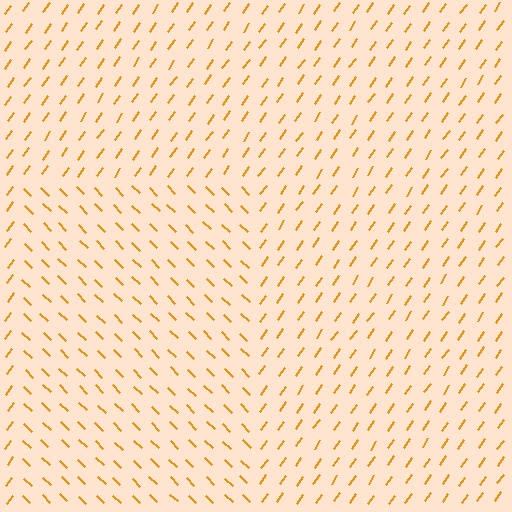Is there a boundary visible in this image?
Yes, there is a texture boundary formed by a change in line orientation.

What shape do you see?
I see a rectangle.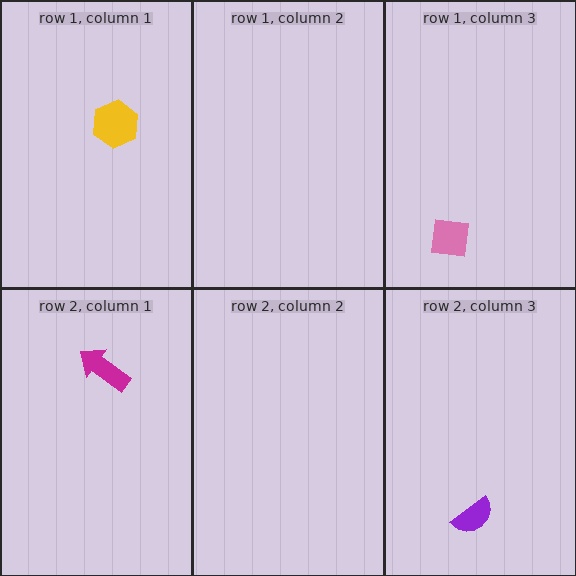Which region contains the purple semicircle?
The row 2, column 3 region.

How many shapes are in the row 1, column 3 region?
1.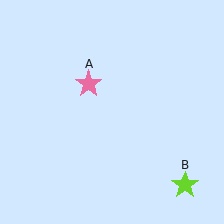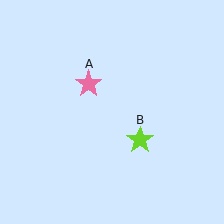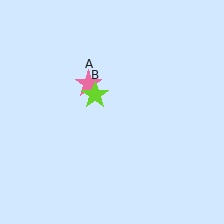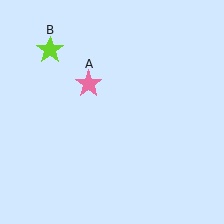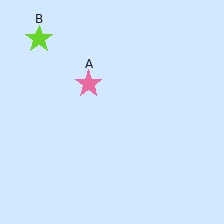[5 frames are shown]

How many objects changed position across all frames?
1 object changed position: lime star (object B).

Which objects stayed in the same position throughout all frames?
Pink star (object A) remained stationary.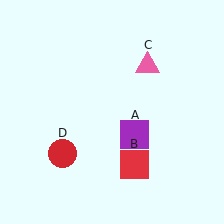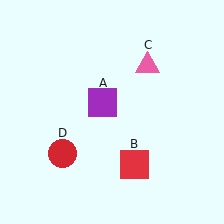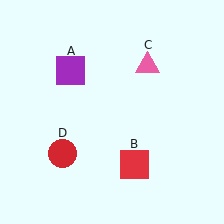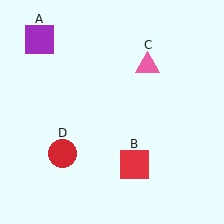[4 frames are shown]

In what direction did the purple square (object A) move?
The purple square (object A) moved up and to the left.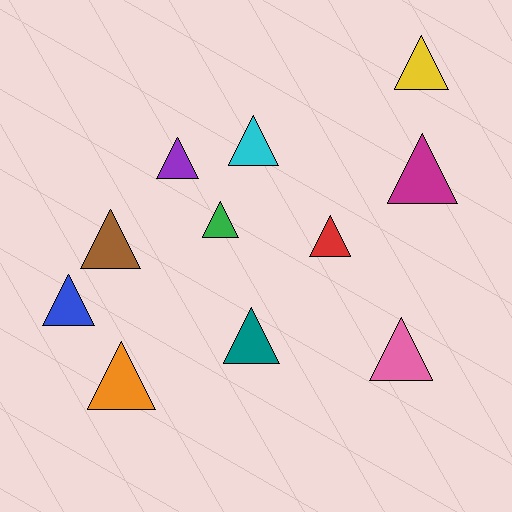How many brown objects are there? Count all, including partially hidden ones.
There is 1 brown object.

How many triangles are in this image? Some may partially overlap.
There are 11 triangles.